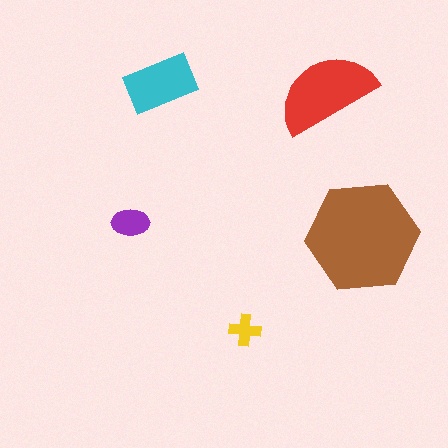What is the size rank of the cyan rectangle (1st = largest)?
3rd.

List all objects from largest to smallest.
The brown hexagon, the red semicircle, the cyan rectangle, the purple ellipse, the yellow cross.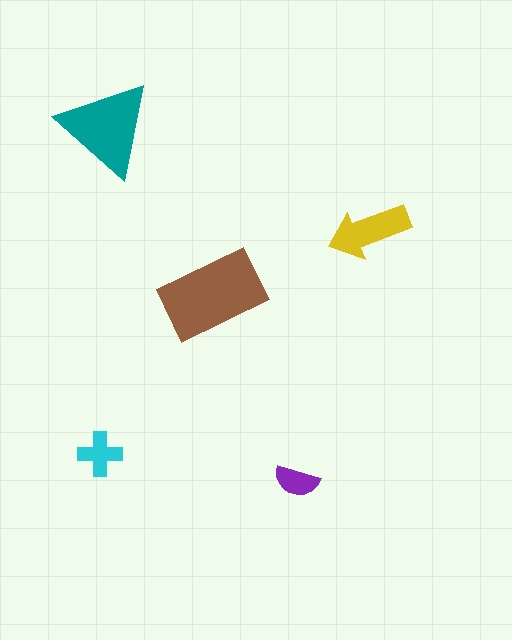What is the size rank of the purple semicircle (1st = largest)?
5th.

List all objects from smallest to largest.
The purple semicircle, the cyan cross, the yellow arrow, the teal triangle, the brown rectangle.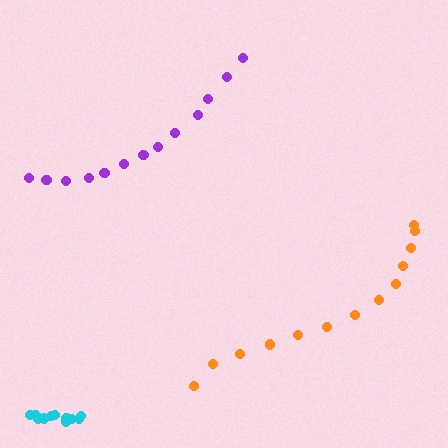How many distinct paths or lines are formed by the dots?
There are 3 distinct paths.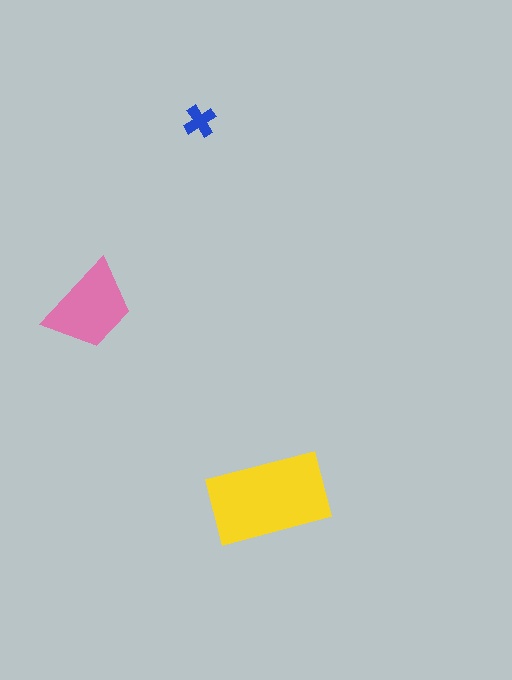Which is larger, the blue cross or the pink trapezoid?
The pink trapezoid.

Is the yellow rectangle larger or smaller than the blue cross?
Larger.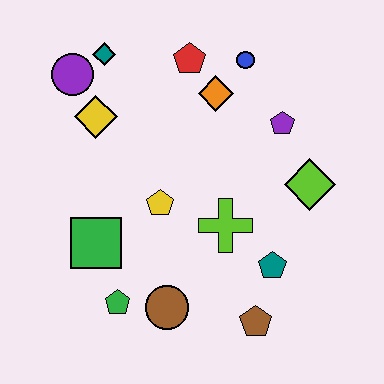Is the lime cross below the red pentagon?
Yes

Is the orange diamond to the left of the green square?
No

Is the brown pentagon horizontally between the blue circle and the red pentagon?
No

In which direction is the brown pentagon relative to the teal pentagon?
The brown pentagon is below the teal pentagon.